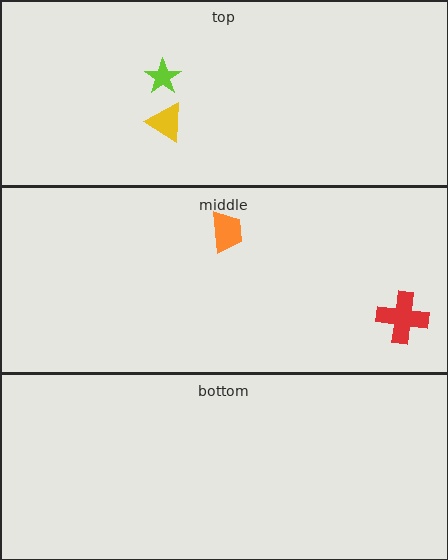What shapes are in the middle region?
The orange trapezoid, the red cross.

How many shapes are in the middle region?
2.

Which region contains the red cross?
The middle region.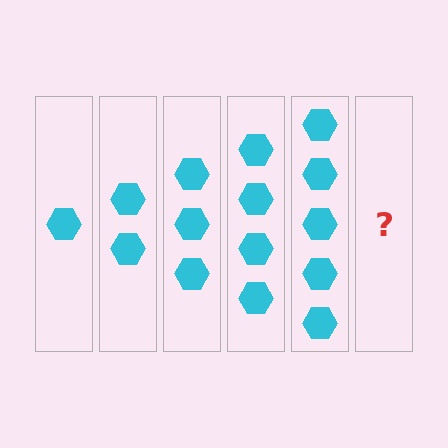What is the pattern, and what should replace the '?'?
The pattern is that each step adds one more hexagon. The '?' should be 6 hexagons.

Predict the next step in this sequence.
The next step is 6 hexagons.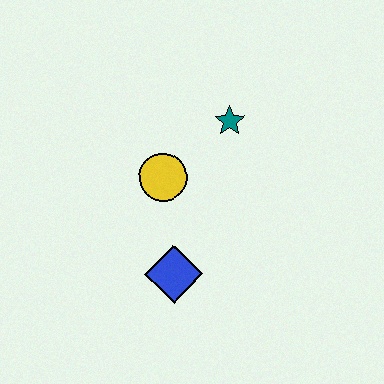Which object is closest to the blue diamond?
The yellow circle is closest to the blue diamond.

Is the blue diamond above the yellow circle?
No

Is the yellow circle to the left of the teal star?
Yes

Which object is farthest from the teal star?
The blue diamond is farthest from the teal star.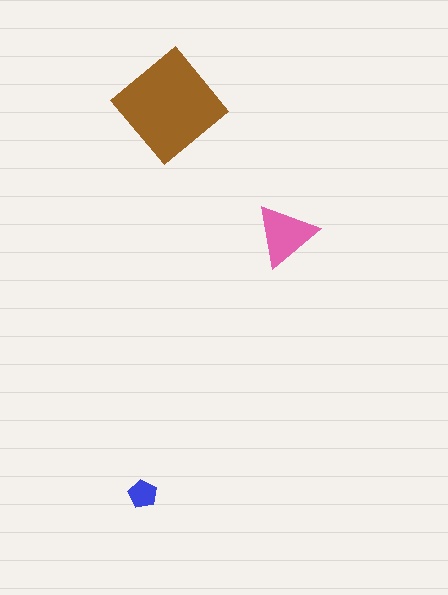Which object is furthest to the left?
The blue pentagon is leftmost.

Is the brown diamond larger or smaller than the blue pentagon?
Larger.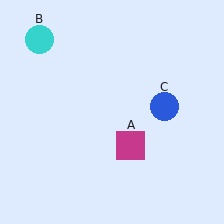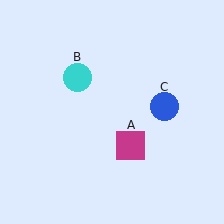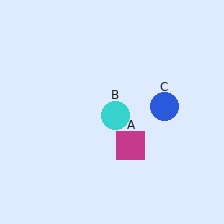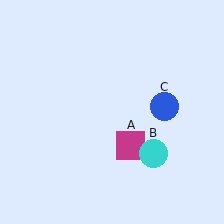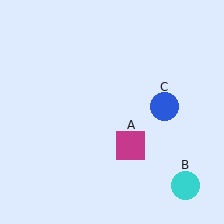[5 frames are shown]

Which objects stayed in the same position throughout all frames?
Magenta square (object A) and blue circle (object C) remained stationary.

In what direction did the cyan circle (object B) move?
The cyan circle (object B) moved down and to the right.